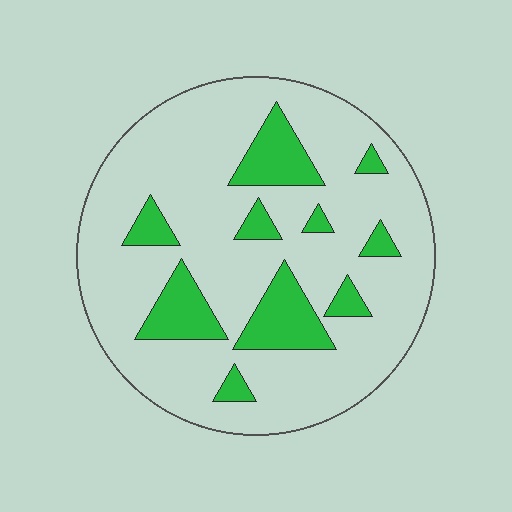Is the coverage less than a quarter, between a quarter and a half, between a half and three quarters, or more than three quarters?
Less than a quarter.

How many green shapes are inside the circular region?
10.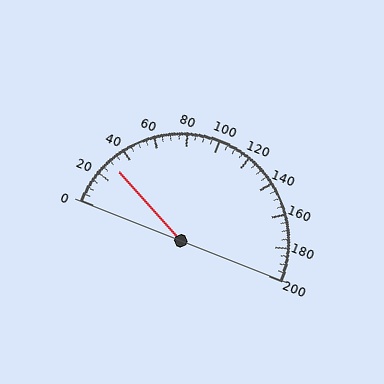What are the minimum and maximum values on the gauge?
The gauge ranges from 0 to 200.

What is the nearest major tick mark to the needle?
The nearest major tick mark is 40.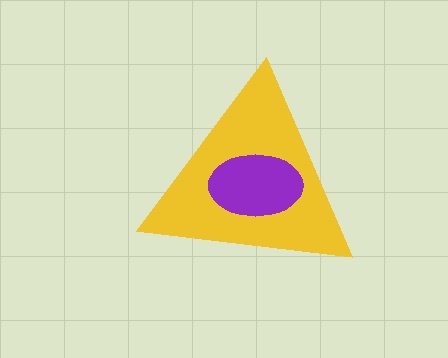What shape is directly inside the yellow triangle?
The purple ellipse.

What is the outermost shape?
The yellow triangle.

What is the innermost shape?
The purple ellipse.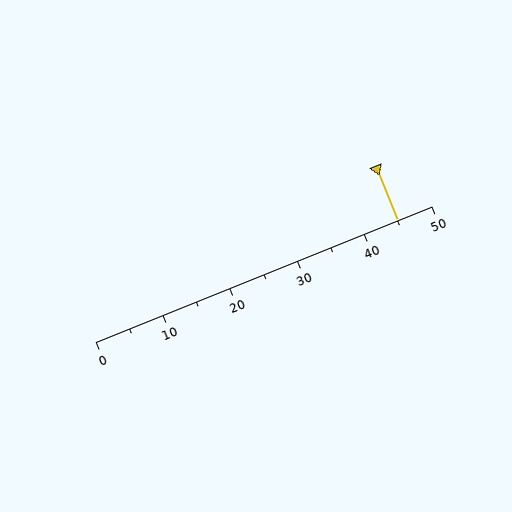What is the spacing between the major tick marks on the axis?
The major ticks are spaced 10 apart.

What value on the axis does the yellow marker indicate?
The marker indicates approximately 45.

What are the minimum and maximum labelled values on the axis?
The axis runs from 0 to 50.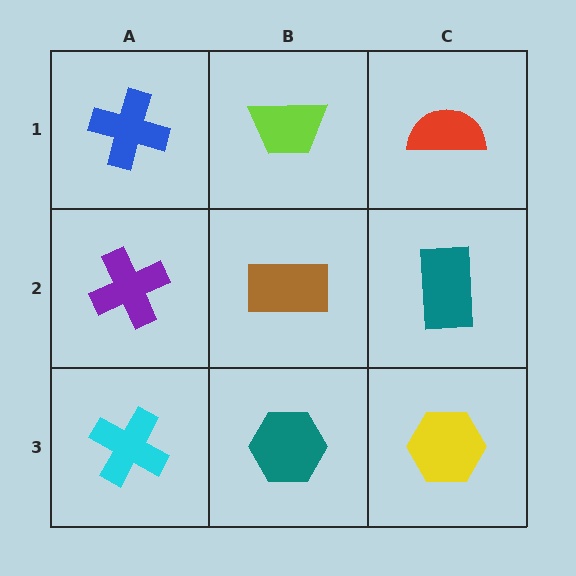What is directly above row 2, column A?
A blue cross.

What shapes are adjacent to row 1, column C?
A teal rectangle (row 2, column C), a lime trapezoid (row 1, column B).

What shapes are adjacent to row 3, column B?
A brown rectangle (row 2, column B), a cyan cross (row 3, column A), a yellow hexagon (row 3, column C).